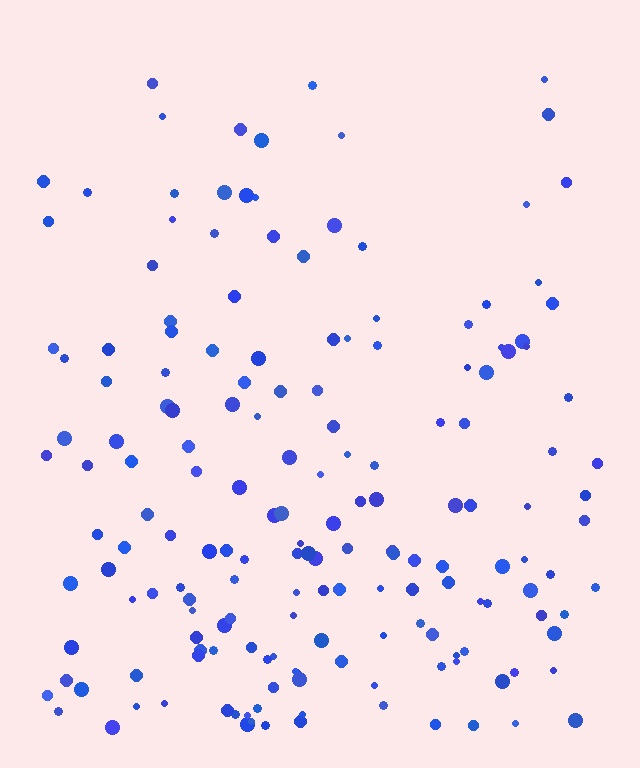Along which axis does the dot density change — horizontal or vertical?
Vertical.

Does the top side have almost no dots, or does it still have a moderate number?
Still a moderate number, just noticeably fewer than the bottom.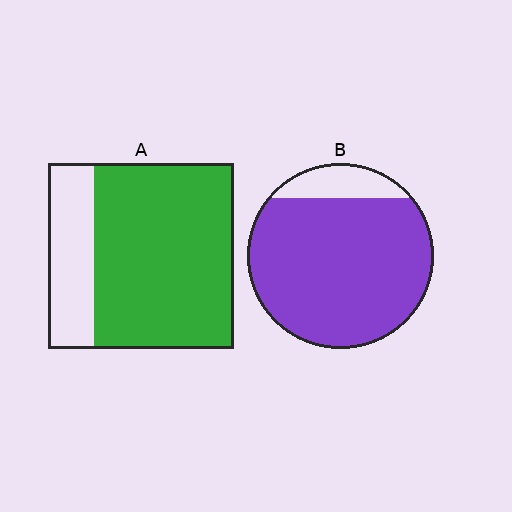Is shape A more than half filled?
Yes.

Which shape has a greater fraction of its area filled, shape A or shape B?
Shape B.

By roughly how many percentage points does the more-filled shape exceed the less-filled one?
By roughly 10 percentage points (B over A).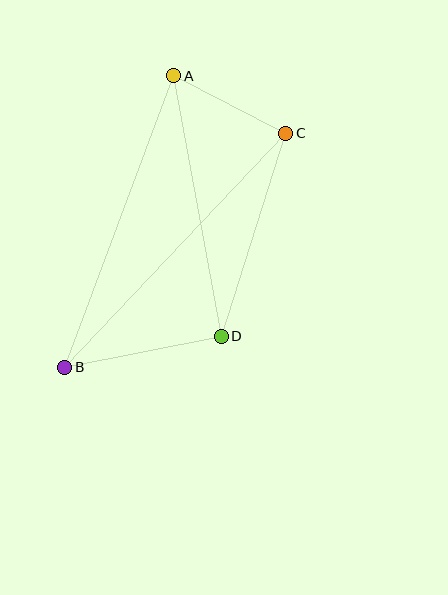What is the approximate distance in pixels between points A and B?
The distance between A and B is approximately 311 pixels.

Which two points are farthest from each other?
Points B and C are farthest from each other.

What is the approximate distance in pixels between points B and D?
The distance between B and D is approximately 160 pixels.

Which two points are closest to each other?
Points A and C are closest to each other.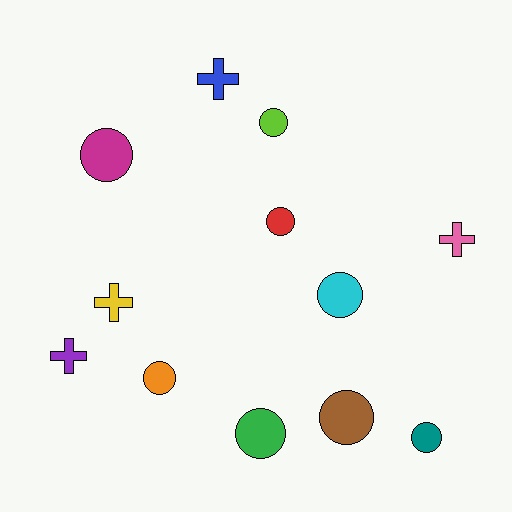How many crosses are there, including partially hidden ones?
There are 4 crosses.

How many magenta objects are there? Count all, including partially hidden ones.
There is 1 magenta object.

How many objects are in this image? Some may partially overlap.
There are 12 objects.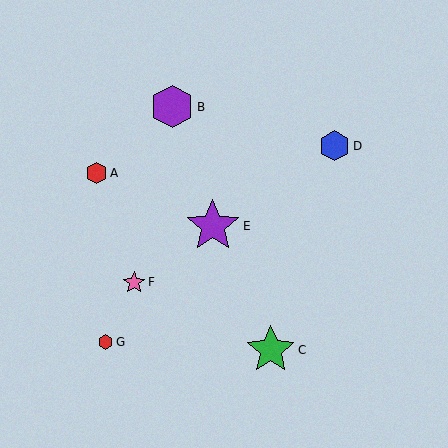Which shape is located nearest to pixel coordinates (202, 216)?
The purple star (labeled E) at (213, 226) is nearest to that location.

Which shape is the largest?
The purple star (labeled E) is the largest.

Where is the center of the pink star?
The center of the pink star is at (134, 282).